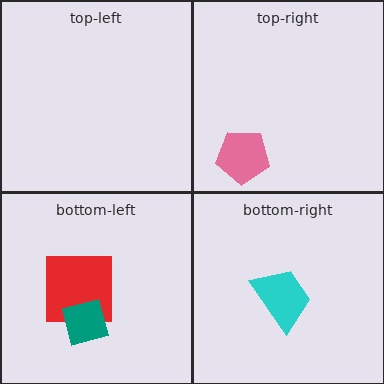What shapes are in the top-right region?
The pink pentagon.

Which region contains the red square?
The bottom-left region.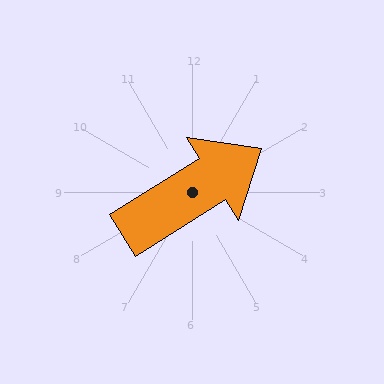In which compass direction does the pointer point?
Northeast.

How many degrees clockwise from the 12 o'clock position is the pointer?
Approximately 58 degrees.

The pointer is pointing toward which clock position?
Roughly 2 o'clock.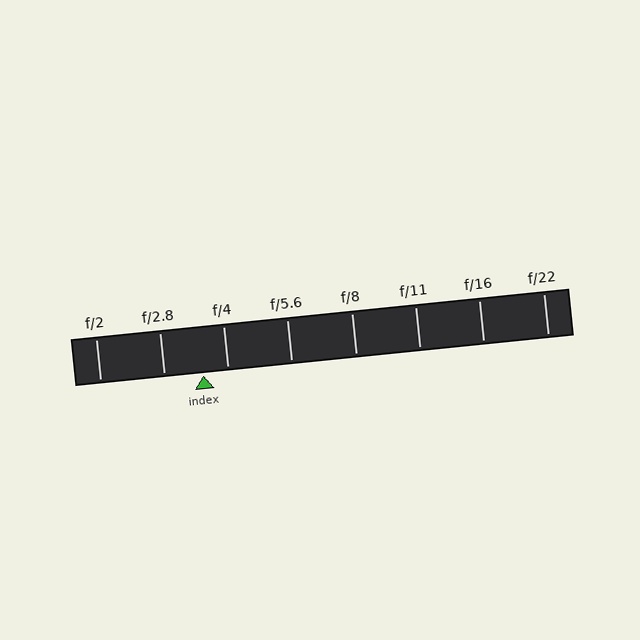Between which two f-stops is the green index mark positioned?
The index mark is between f/2.8 and f/4.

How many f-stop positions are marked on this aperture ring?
There are 8 f-stop positions marked.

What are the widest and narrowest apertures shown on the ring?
The widest aperture shown is f/2 and the narrowest is f/22.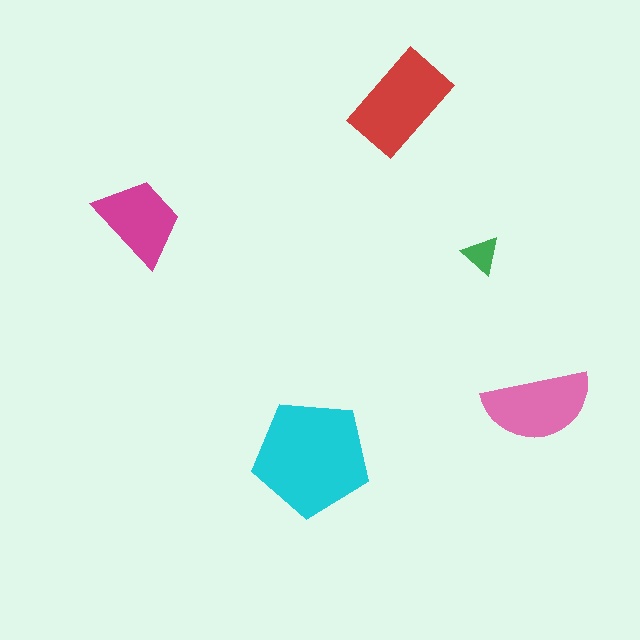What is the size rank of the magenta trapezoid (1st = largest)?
4th.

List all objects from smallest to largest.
The green triangle, the magenta trapezoid, the pink semicircle, the red rectangle, the cyan pentagon.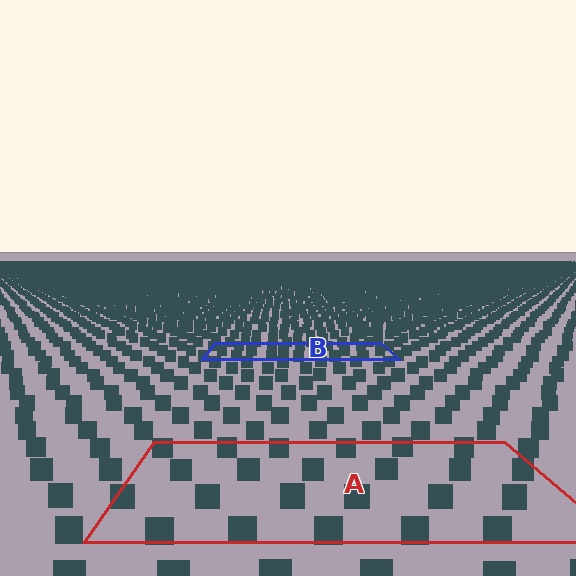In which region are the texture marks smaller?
The texture marks are smaller in region B, because it is farther away.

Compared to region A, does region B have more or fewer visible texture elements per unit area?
Region B has more texture elements per unit area — they are packed more densely because it is farther away.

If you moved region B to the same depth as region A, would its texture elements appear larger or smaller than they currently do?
They would appear larger. At a closer depth, the same texture elements are projected at a bigger on-screen size.